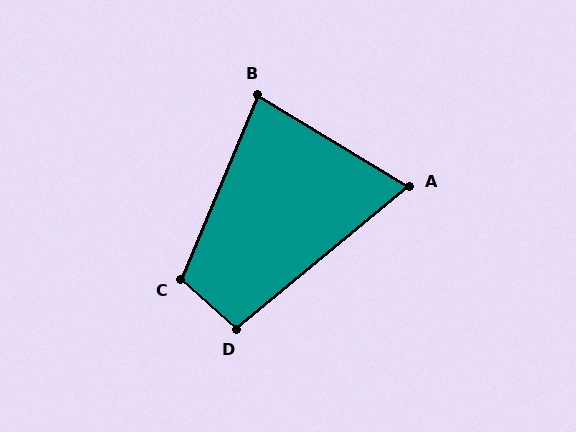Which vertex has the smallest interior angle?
A, at approximately 71 degrees.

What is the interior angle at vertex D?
Approximately 99 degrees (obtuse).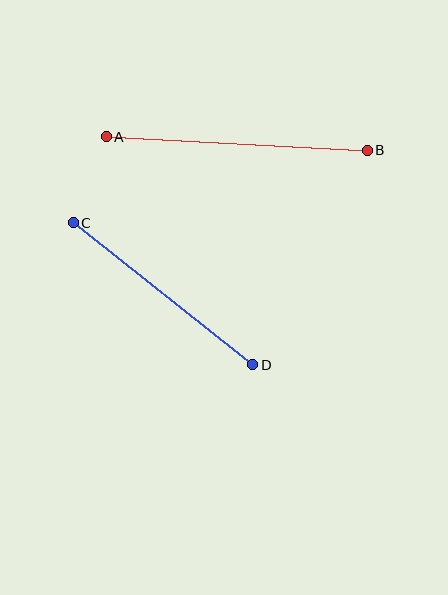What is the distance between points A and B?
The distance is approximately 261 pixels.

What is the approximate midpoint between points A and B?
The midpoint is at approximately (237, 144) pixels.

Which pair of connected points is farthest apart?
Points A and B are farthest apart.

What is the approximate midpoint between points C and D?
The midpoint is at approximately (163, 294) pixels.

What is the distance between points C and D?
The distance is approximately 229 pixels.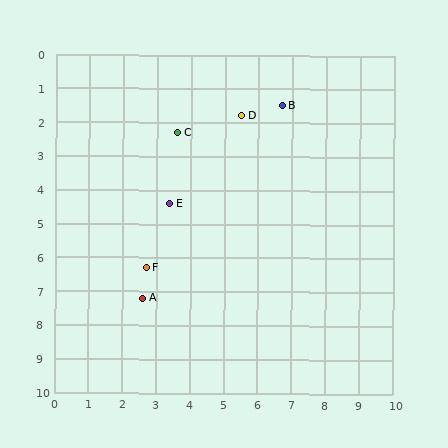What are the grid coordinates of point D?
Point D is at approximately (5.5, 1.8).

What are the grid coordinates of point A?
Point A is at approximately (2.6, 7.2).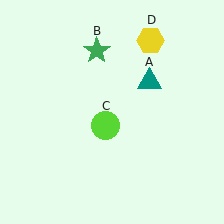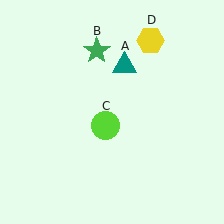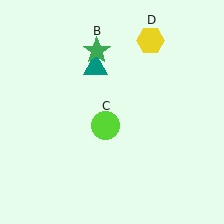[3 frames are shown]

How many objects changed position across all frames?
1 object changed position: teal triangle (object A).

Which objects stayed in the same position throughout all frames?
Green star (object B) and lime circle (object C) and yellow hexagon (object D) remained stationary.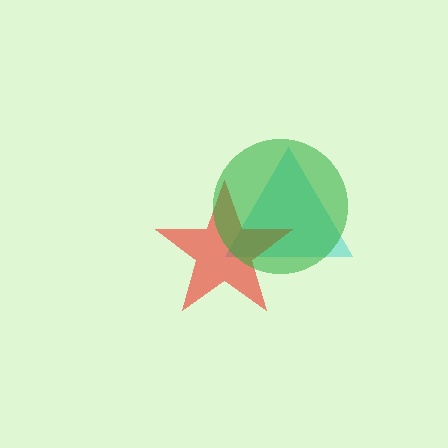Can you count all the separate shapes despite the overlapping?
Yes, there are 3 separate shapes.